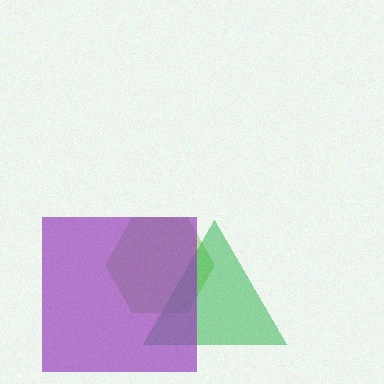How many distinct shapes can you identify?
There are 3 distinct shapes: a lime hexagon, a green triangle, a purple square.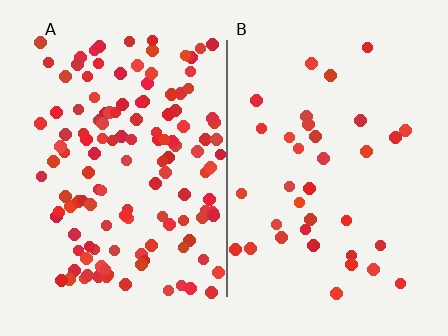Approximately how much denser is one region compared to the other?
Approximately 3.7× — region A over region B.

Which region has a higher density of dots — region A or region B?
A (the left).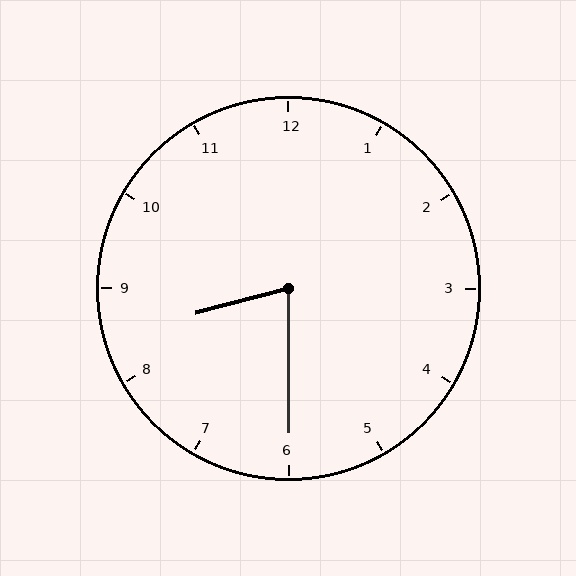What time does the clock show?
8:30.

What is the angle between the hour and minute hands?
Approximately 75 degrees.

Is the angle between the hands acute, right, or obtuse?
It is acute.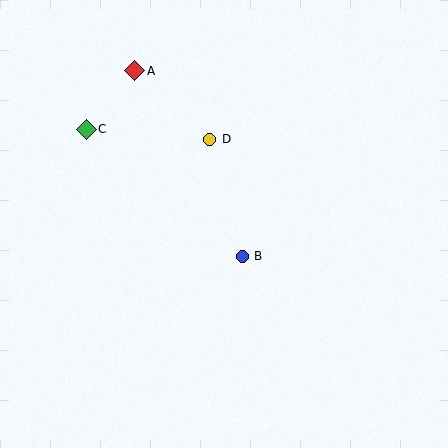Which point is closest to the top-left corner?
Point A is closest to the top-left corner.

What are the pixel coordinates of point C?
Point C is at (86, 129).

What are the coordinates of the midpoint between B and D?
The midpoint between B and D is at (226, 198).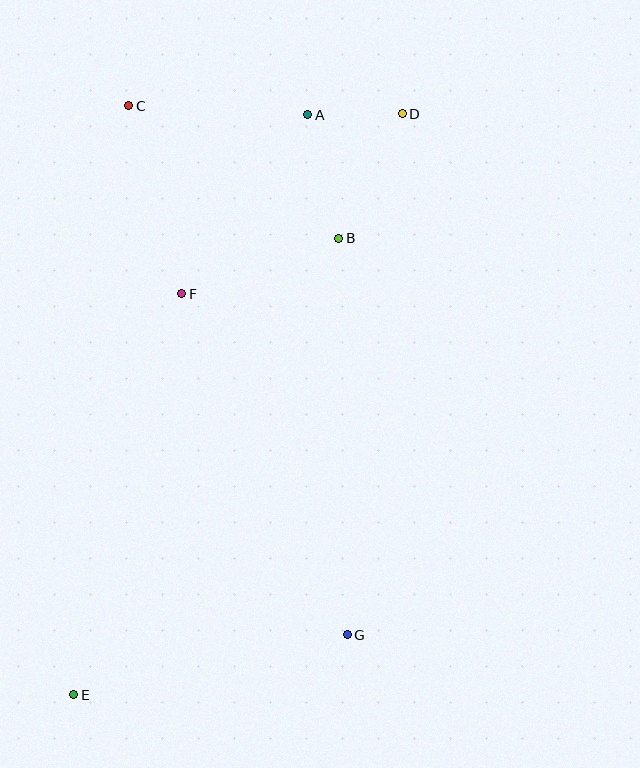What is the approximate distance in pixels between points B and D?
The distance between B and D is approximately 140 pixels.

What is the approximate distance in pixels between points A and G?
The distance between A and G is approximately 521 pixels.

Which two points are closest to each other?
Points A and D are closest to each other.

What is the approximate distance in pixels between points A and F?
The distance between A and F is approximately 219 pixels.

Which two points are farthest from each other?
Points D and E are farthest from each other.